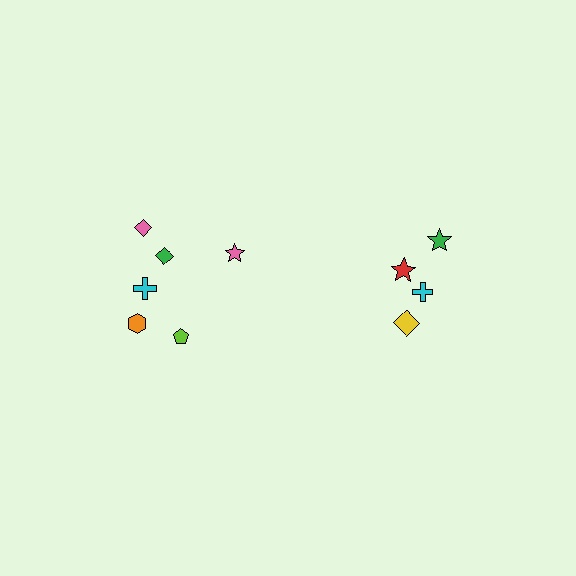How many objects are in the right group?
There are 4 objects.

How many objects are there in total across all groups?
There are 10 objects.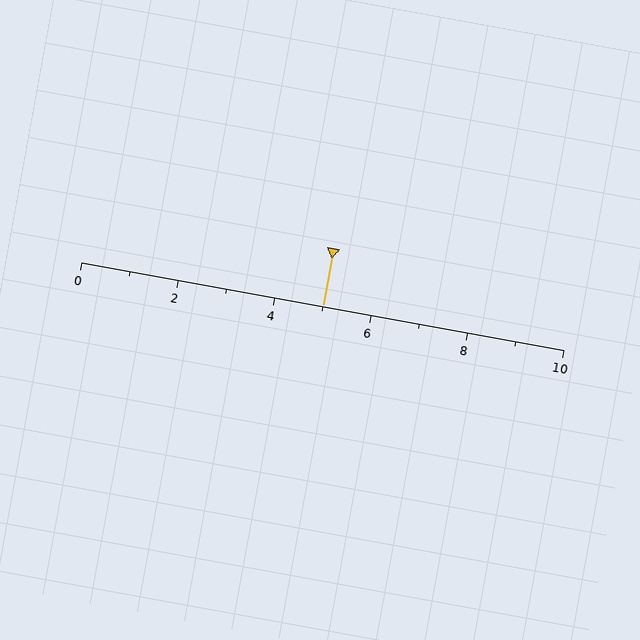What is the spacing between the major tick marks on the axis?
The major ticks are spaced 2 apart.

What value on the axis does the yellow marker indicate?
The marker indicates approximately 5.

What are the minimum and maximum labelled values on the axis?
The axis runs from 0 to 10.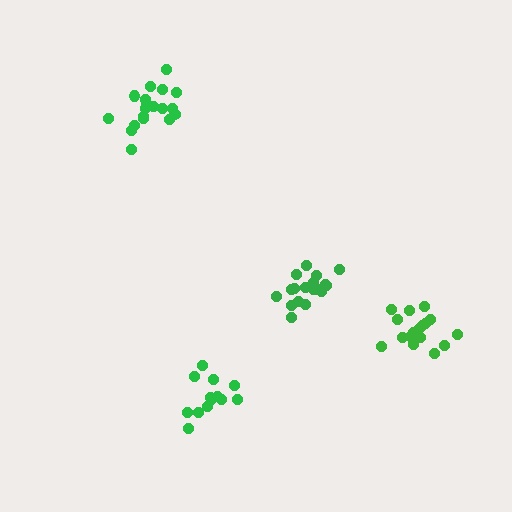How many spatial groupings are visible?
There are 4 spatial groupings.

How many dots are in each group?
Group 1: 14 dots, Group 2: 18 dots, Group 3: 19 dots, Group 4: 18 dots (69 total).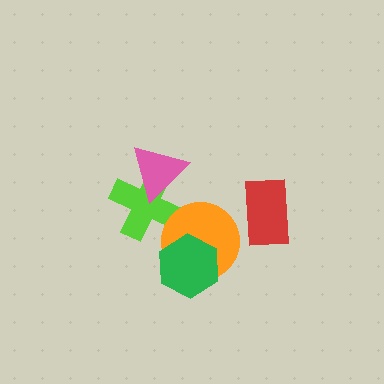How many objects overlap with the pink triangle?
1 object overlaps with the pink triangle.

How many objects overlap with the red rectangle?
0 objects overlap with the red rectangle.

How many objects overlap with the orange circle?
2 objects overlap with the orange circle.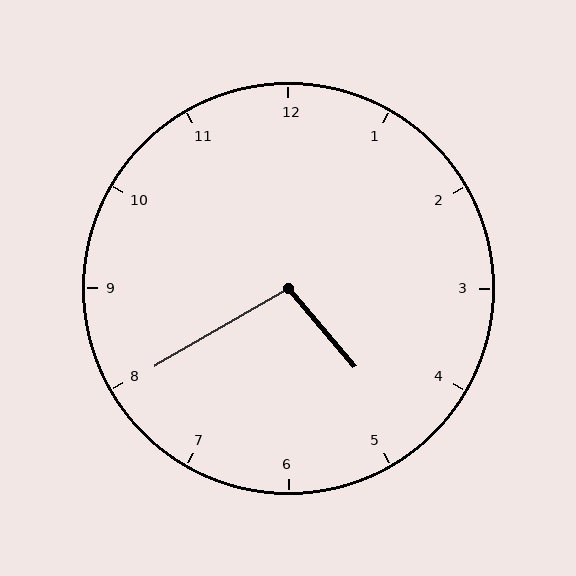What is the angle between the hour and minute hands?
Approximately 100 degrees.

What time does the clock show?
4:40.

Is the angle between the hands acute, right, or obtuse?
It is obtuse.